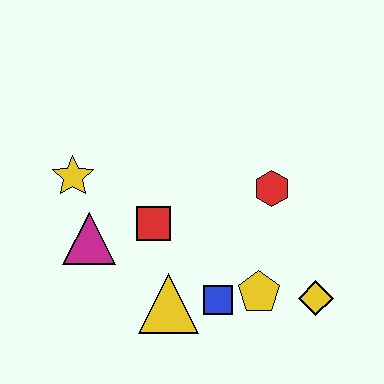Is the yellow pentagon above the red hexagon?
No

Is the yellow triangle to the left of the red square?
No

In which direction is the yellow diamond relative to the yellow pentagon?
The yellow diamond is to the right of the yellow pentagon.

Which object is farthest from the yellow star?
The yellow diamond is farthest from the yellow star.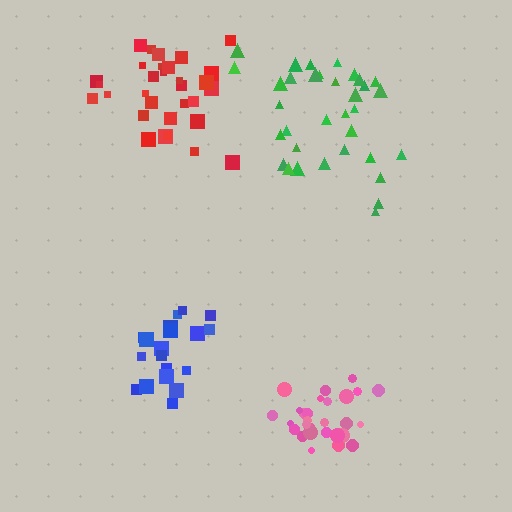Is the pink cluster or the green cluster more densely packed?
Pink.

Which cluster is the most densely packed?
Pink.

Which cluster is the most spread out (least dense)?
Green.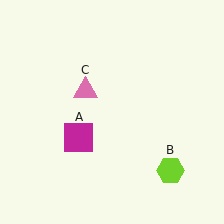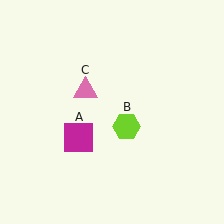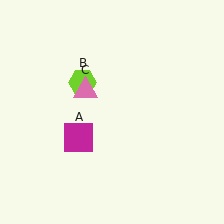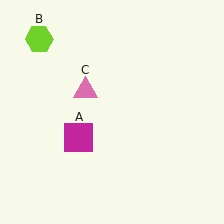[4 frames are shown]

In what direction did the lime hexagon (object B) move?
The lime hexagon (object B) moved up and to the left.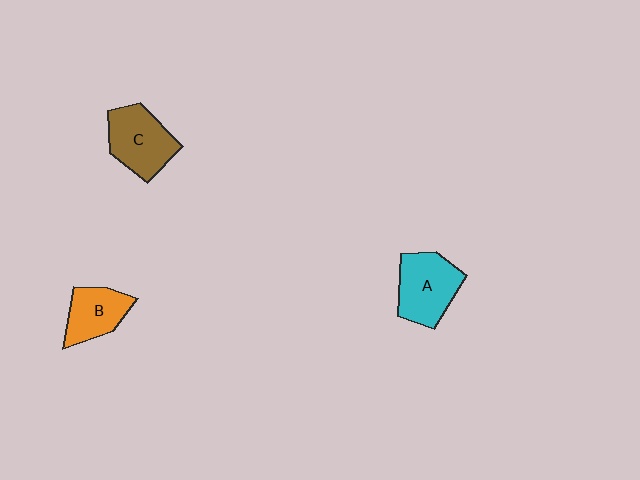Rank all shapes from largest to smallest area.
From largest to smallest: A (cyan), C (brown), B (orange).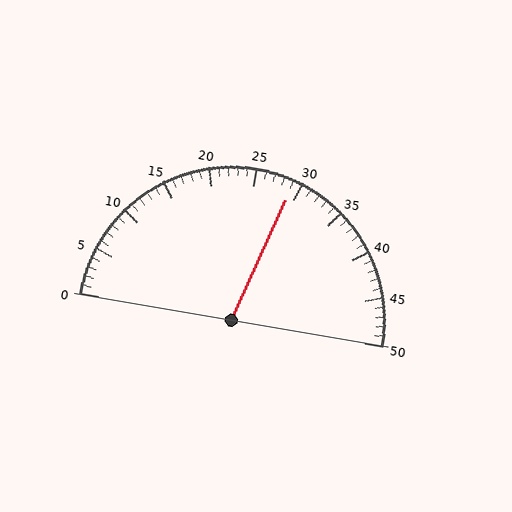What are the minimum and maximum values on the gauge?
The gauge ranges from 0 to 50.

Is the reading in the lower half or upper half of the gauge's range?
The reading is in the upper half of the range (0 to 50).